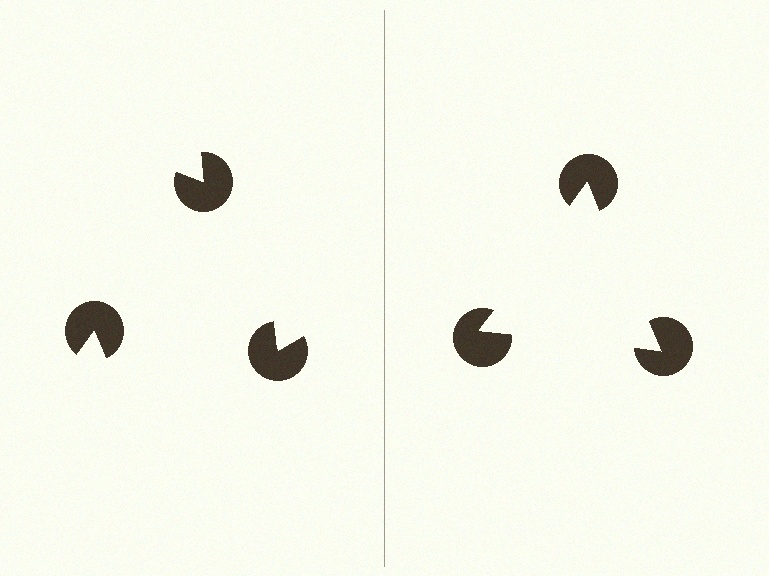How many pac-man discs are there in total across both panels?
6 — 3 on each side.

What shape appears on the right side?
An illusory triangle.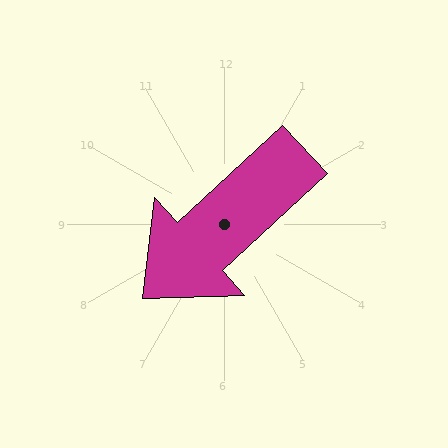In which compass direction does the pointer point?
Southwest.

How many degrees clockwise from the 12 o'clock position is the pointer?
Approximately 227 degrees.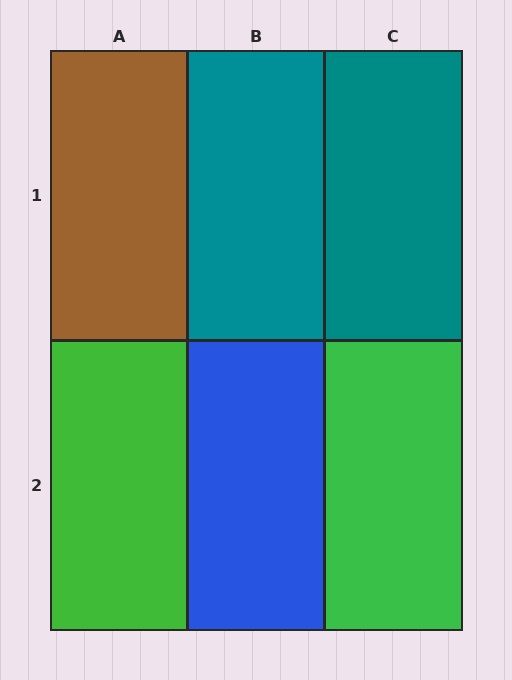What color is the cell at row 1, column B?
Teal.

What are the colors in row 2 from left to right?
Green, blue, green.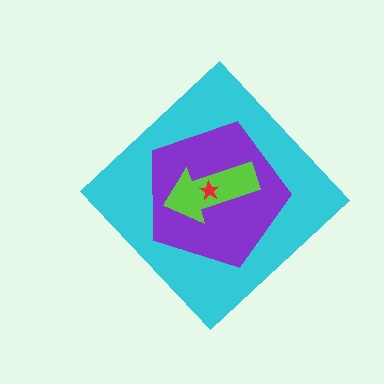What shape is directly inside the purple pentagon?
The lime arrow.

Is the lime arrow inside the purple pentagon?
Yes.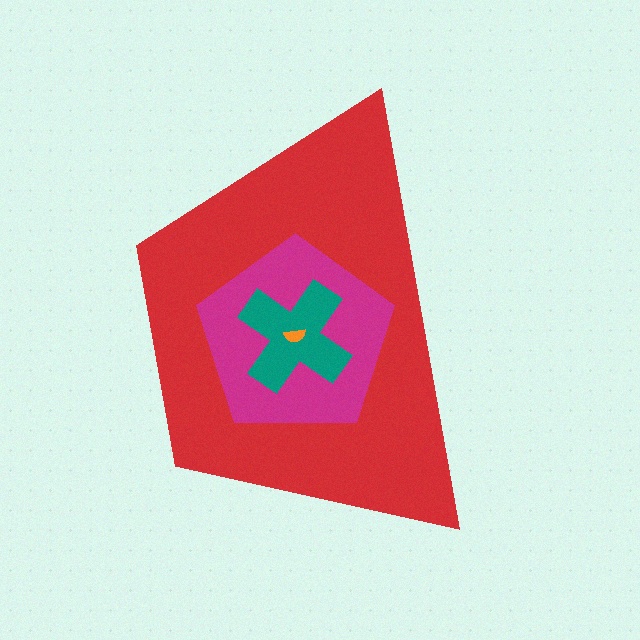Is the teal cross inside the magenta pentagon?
Yes.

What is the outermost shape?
The red trapezoid.